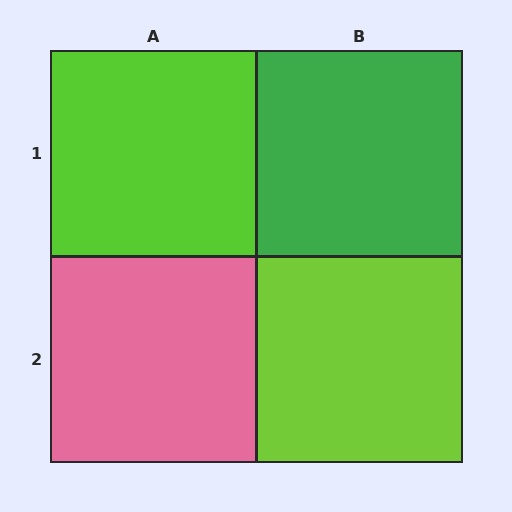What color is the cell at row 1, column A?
Lime.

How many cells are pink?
1 cell is pink.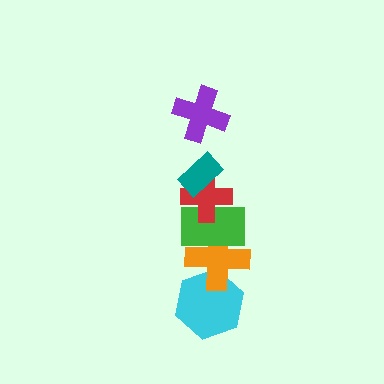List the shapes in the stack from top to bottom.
From top to bottom: the purple cross, the teal rectangle, the red cross, the green rectangle, the orange cross, the cyan hexagon.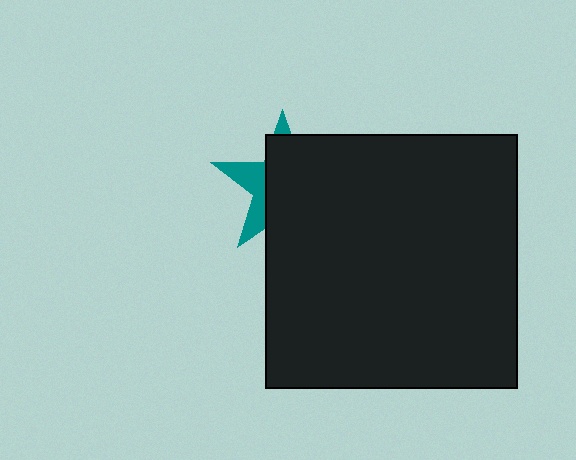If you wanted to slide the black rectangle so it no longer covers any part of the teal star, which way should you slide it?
Slide it right — that is the most direct way to separate the two shapes.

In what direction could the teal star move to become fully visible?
The teal star could move left. That would shift it out from behind the black rectangle entirely.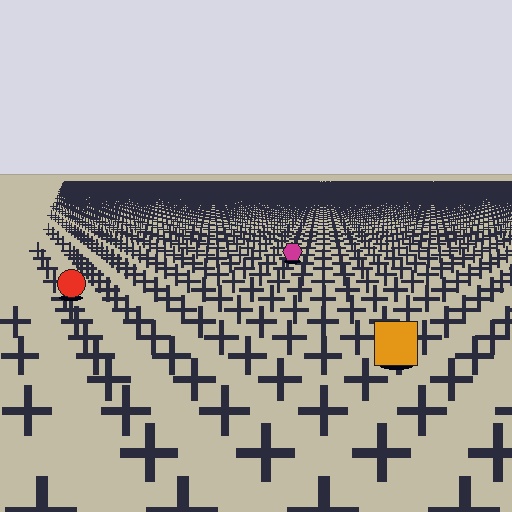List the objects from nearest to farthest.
From nearest to farthest: the orange square, the red circle, the magenta hexagon.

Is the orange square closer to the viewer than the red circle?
Yes. The orange square is closer — you can tell from the texture gradient: the ground texture is coarser near it.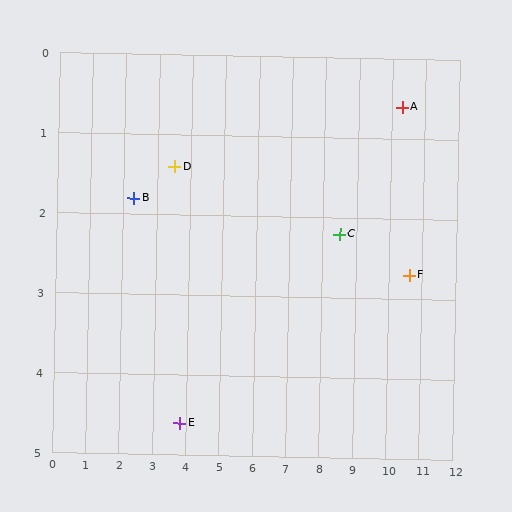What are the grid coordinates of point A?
Point A is at approximately (10.3, 0.6).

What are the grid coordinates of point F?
Point F is at approximately (10.6, 2.7).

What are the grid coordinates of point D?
Point D is at approximately (3.5, 1.4).